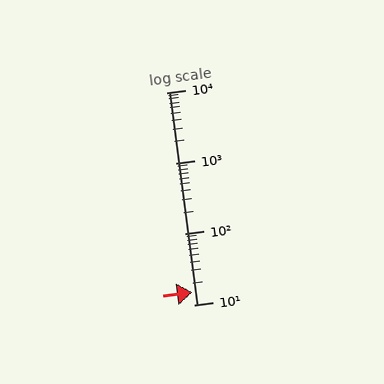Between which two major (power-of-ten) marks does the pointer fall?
The pointer is between 10 and 100.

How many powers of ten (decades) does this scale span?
The scale spans 3 decades, from 10 to 10000.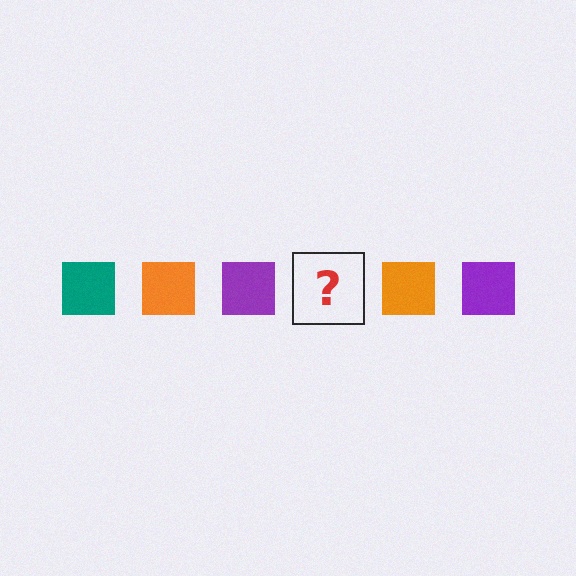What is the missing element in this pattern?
The missing element is a teal square.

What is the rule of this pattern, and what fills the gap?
The rule is that the pattern cycles through teal, orange, purple squares. The gap should be filled with a teal square.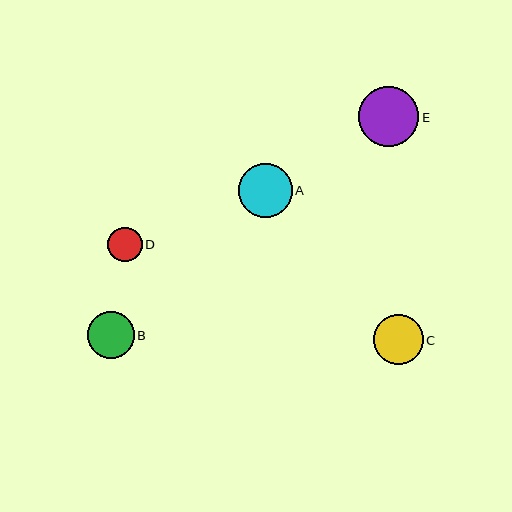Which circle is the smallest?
Circle D is the smallest with a size of approximately 34 pixels.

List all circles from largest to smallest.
From largest to smallest: E, A, C, B, D.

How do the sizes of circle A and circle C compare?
Circle A and circle C are approximately the same size.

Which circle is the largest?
Circle E is the largest with a size of approximately 60 pixels.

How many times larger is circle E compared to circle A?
Circle E is approximately 1.1 times the size of circle A.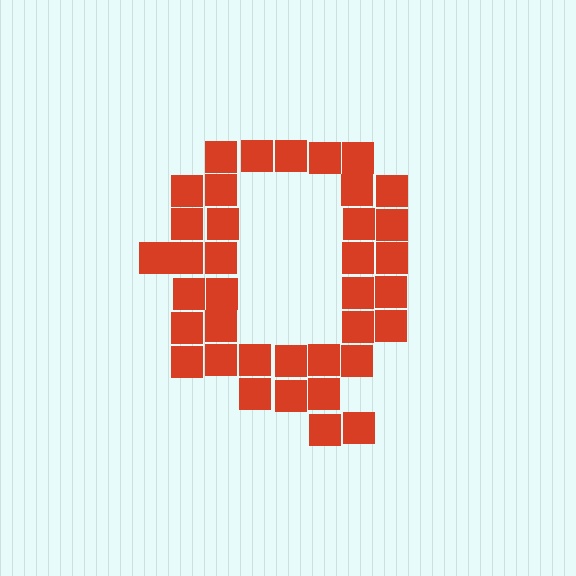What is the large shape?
The large shape is the letter Q.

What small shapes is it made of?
It is made of small squares.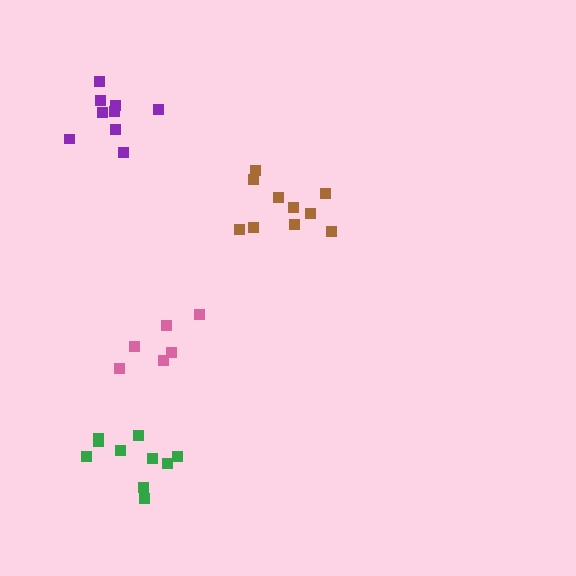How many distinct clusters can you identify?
There are 4 distinct clusters.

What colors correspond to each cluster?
The clusters are colored: pink, brown, green, purple.